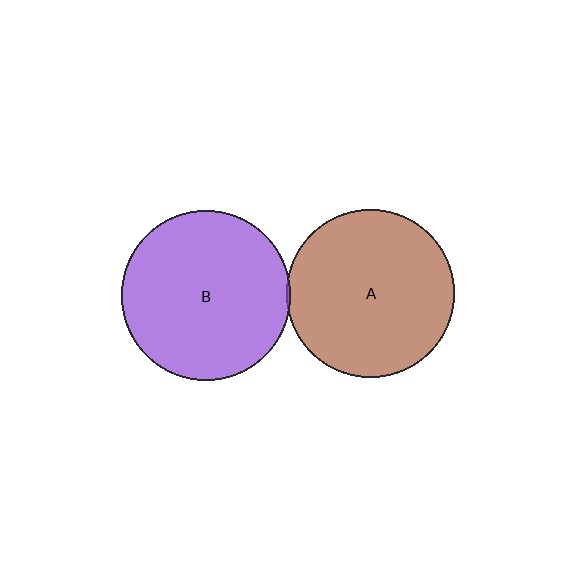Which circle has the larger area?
Circle B (purple).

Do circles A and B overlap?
Yes.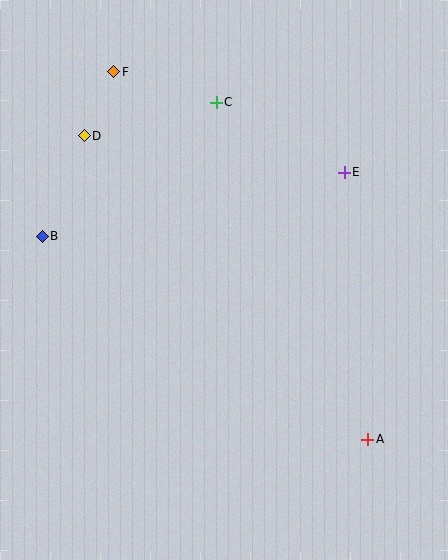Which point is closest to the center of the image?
Point E at (344, 172) is closest to the center.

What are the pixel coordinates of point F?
Point F is at (114, 72).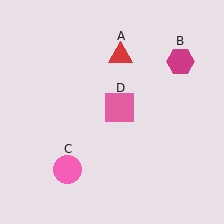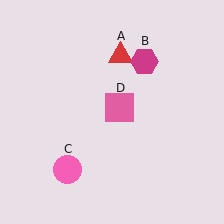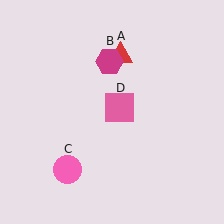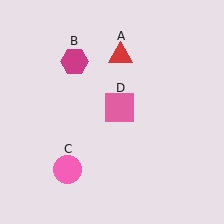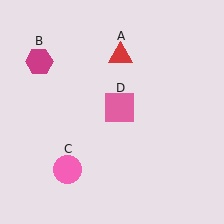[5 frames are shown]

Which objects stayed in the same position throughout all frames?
Red triangle (object A) and pink circle (object C) and pink square (object D) remained stationary.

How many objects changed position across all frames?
1 object changed position: magenta hexagon (object B).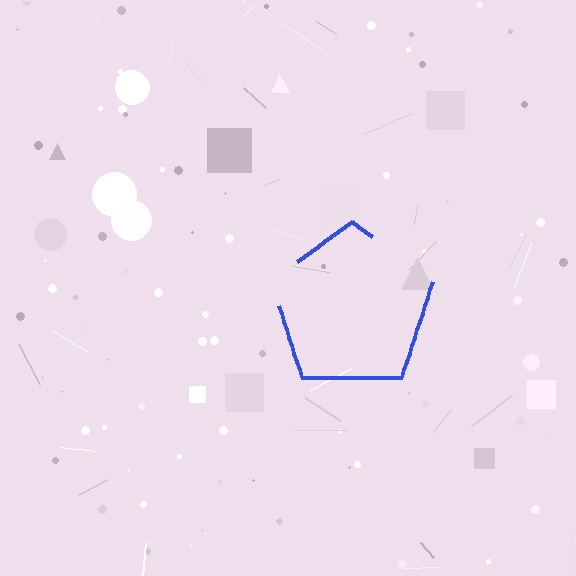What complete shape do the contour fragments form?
The contour fragments form a pentagon.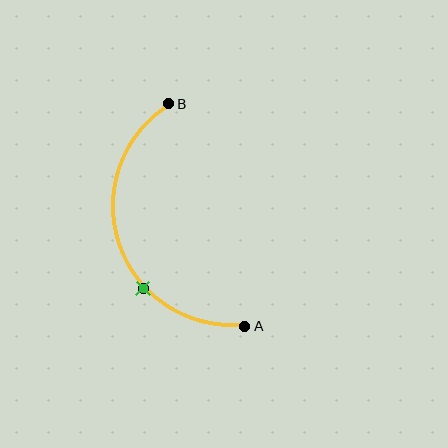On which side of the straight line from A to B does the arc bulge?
The arc bulges to the left of the straight line connecting A and B.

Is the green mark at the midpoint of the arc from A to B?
No. The green mark lies on the arc but is closer to endpoint A. The arc midpoint would be at the point on the curve equidistant along the arc from both A and B.